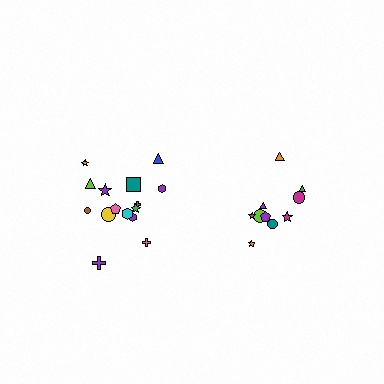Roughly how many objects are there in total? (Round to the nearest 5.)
Roughly 25 objects in total.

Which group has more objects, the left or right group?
The left group.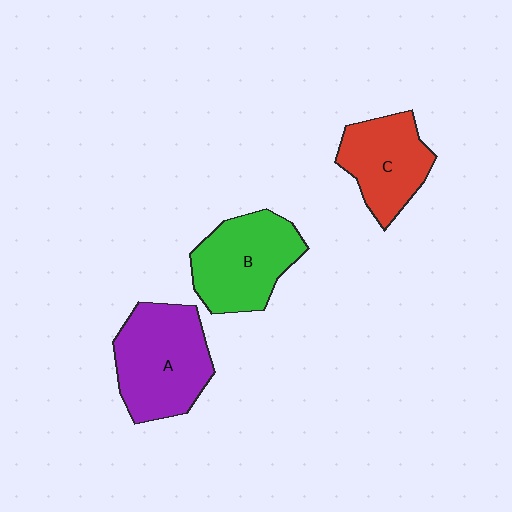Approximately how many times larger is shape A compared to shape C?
Approximately 1.3 times.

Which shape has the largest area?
Shape A (purple).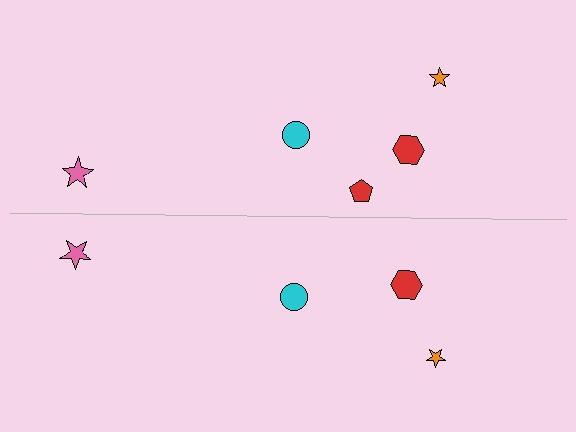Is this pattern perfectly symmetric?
No, the pattern is not perfectly symmetric. A red pentagon is missing from the bottom side.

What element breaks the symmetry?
A red pentagon is missing from the bottom side.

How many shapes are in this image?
There are 9 shapes in this image.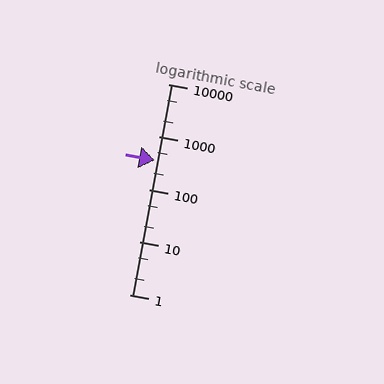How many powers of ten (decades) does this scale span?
The scale spans 4 decades, from 1 to 10000.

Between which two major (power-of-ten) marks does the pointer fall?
The pointer is between 100 and 1000.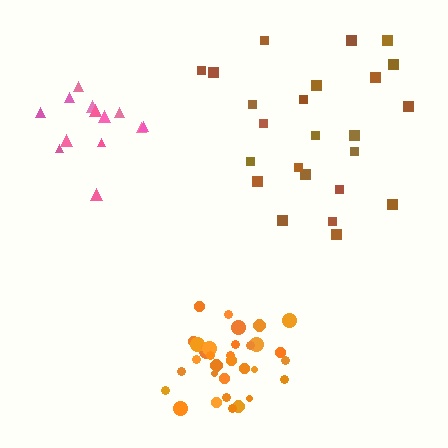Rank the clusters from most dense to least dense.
orange, pink, brown.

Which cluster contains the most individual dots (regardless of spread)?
Orange (33).